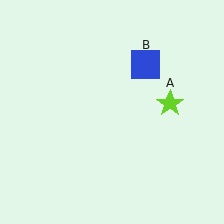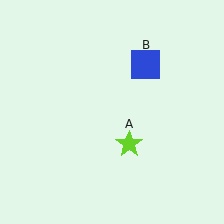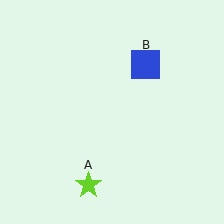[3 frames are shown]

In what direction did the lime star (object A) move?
The lime star (object A) moved down and to the left.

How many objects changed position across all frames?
1 object changed position: lime star (object A).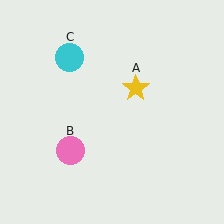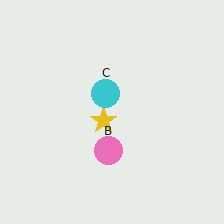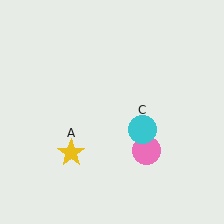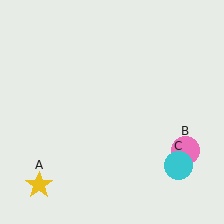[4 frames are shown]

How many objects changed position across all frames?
3 objects changed position: yellow star (object A), pink circle (object B), cyan circle (object C).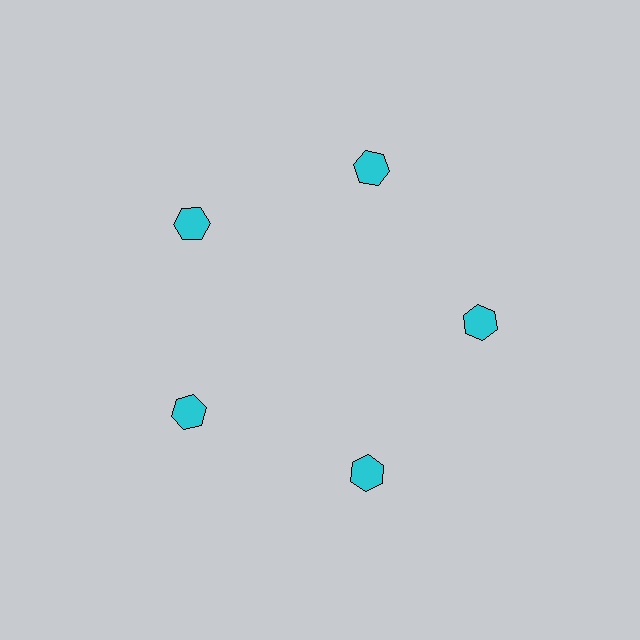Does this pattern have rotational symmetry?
Yes, this pattern has 5-fold rotational symmetry. It looks the same after rotating 72 degrees around the center.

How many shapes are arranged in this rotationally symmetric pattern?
There are 5 shapes, arranged in 5 groups of 1.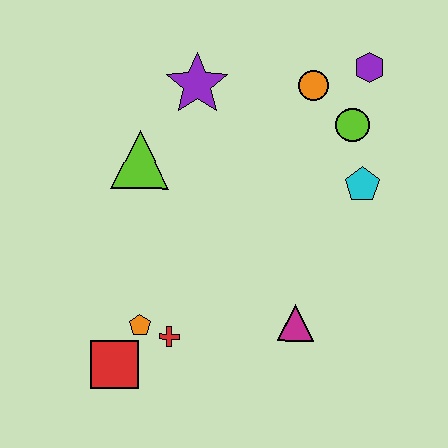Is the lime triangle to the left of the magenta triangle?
Yes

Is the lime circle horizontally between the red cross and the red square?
No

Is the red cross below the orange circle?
Yes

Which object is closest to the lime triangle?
The purple star is closest to the lime triangle.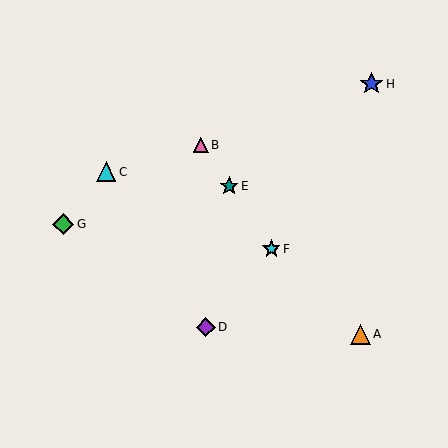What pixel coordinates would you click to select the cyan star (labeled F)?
Click at (271, 249) to select the cyan star F.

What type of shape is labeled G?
Shape G is a green diamond.